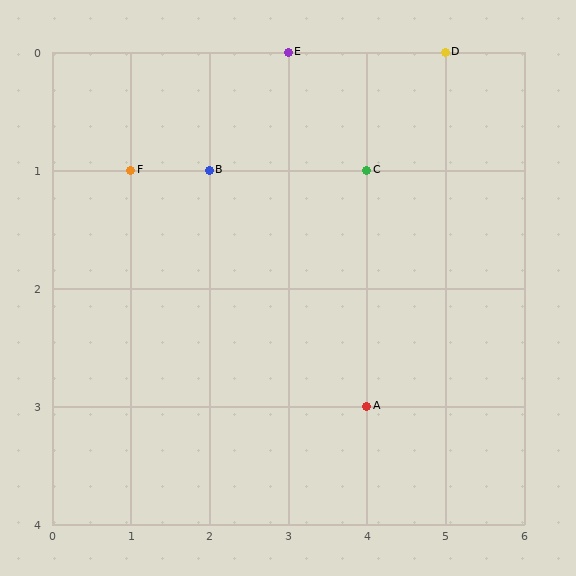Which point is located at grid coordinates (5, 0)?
Point D is at (5, 0).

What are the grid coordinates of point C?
Point C is at grid coordinates (4, 1).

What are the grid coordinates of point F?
Point F is at grid coordinates (1, 1).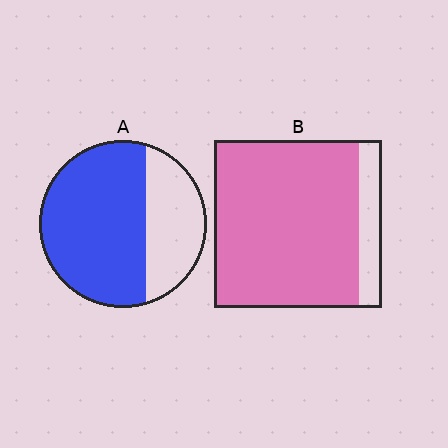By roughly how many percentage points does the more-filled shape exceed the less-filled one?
By roughly 20 percentage points (B over A).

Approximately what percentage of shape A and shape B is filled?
A is approximately 65% and B is approximately 85%.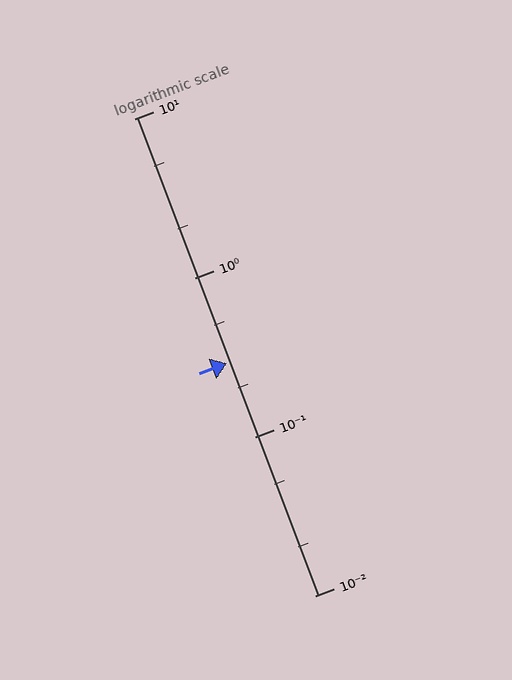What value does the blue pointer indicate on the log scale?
The pointer indicates approximately 0.29.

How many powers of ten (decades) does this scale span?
The scale spans 3 decades, from 0.01 to 10.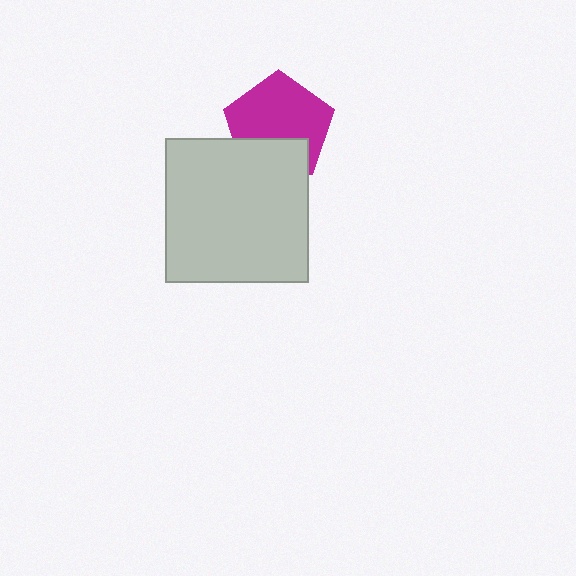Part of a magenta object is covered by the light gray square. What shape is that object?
It is a pentagon.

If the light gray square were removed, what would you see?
You would see the complete magenta pentagon.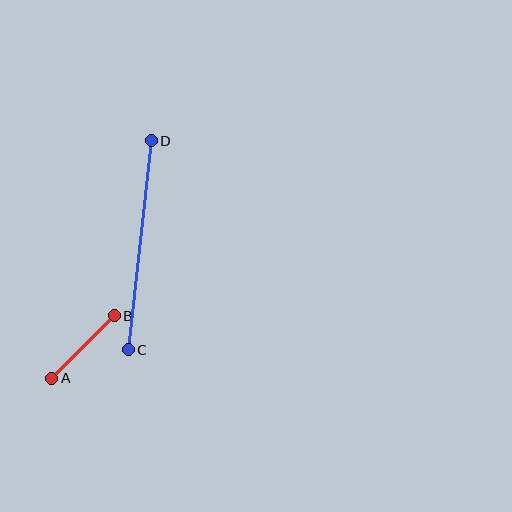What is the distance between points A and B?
The distance is approximately 88 pixels.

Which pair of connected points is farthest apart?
Points C and D are farthest apart.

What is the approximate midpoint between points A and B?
The midpoint is at approximately (83, 347) pixels.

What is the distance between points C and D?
The distance is approximately 210 pixels.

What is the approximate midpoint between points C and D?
The midpoint is at approximately (140, 245) pixels.